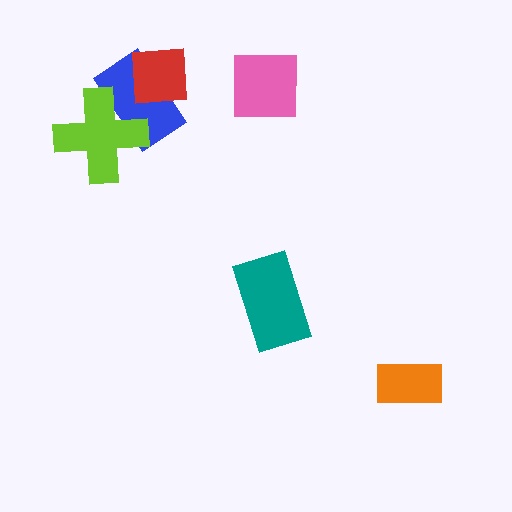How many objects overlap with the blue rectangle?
2 objects overlap with the blue rectangle.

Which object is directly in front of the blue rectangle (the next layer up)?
The red square is directly in front of the blue rectangle.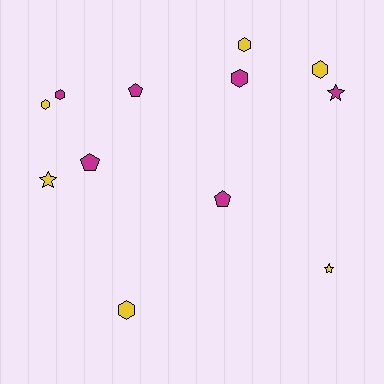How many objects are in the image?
There are 12 objects.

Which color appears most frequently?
Yellow, with 6 objects.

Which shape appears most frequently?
Hexagon, with 6 objects.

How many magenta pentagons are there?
There are 3 magenta pentagons.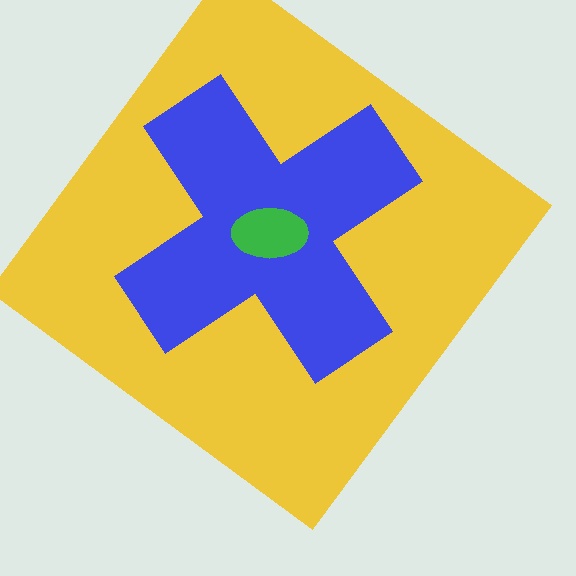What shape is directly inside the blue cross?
The green ellipse.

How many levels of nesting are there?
3.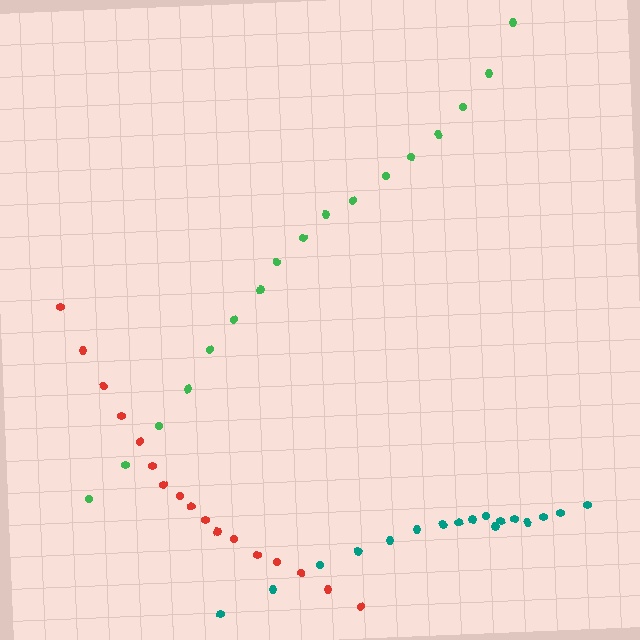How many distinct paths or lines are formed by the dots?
There are 3 distinct paths.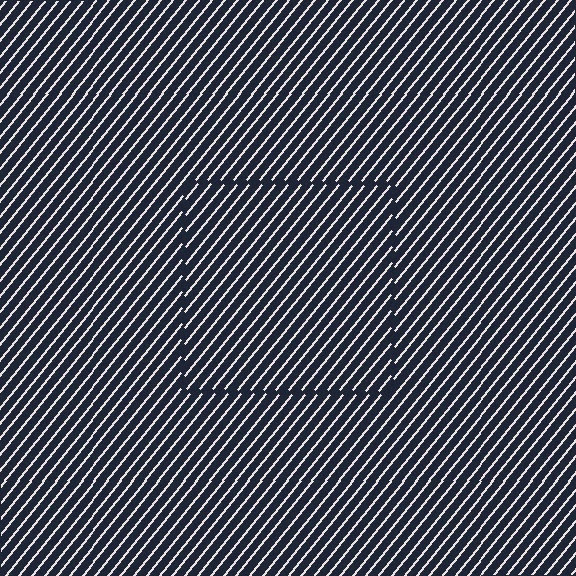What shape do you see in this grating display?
An illusory square. The interior of the shape contains the same grating, shifted by half a period — the contour is defined by the phase discontinuity where line-ends from the inner and outer gratings abut.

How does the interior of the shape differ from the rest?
The interior of the shape contains the same grating, shifted by half a period — the contour is defined by the phase discontinuity where line-ends from the inner and outer gratings abut.